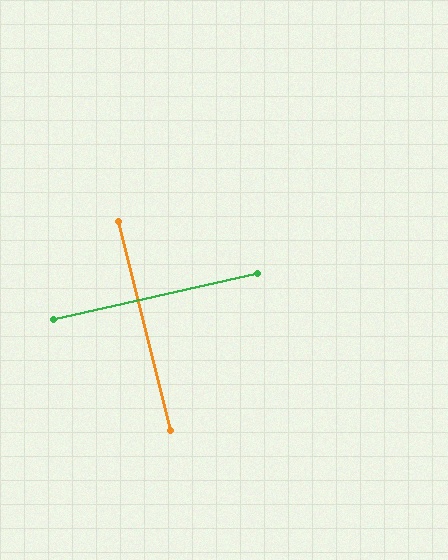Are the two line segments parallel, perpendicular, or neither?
Perpendicular — they meet at approximately 89°.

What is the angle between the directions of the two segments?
Approximately 89 degrees.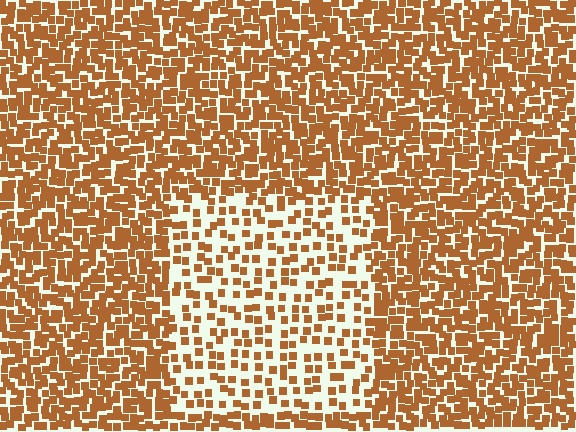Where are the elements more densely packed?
The elements are more densely packed outside the rectangle boundary.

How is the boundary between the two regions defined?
The boundary is defined by a change in element density (approximately 2.2x ratio). All elements are the same color, size, and shape.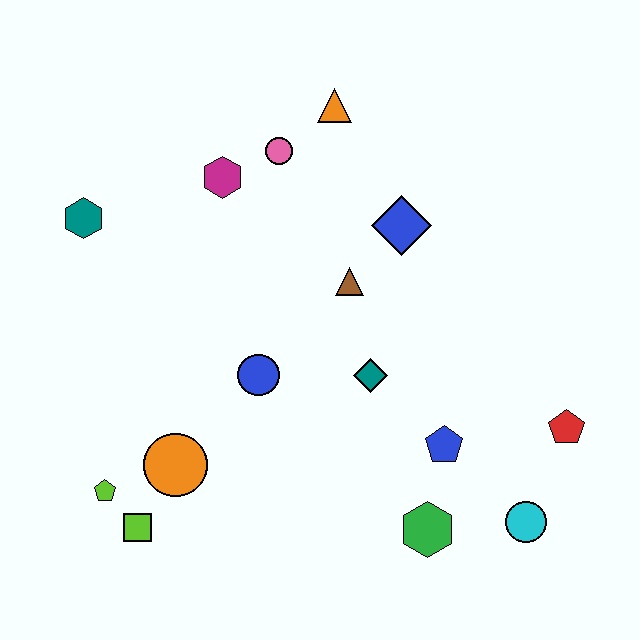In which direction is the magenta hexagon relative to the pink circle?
The magenta hexagon is to the left of the pink circle.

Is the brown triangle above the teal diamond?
Yes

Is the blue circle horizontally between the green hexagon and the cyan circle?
No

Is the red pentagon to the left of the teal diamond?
No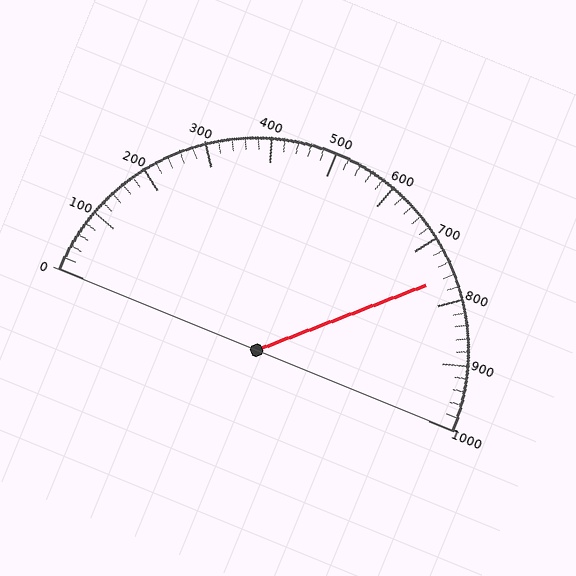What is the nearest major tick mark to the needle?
The nearest major tick mark is 800.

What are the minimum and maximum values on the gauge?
The gauge ranges from 0 to 1000.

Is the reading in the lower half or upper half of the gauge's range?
The reading is in the upper half of the range (0 to 1000).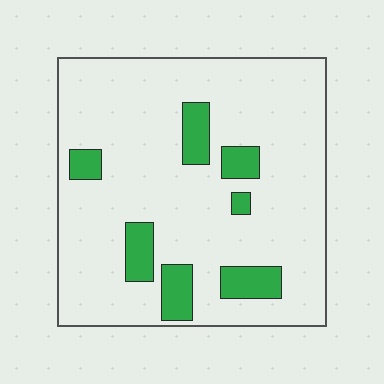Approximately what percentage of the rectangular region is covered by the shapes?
Approximately 15%.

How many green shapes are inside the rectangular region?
7.